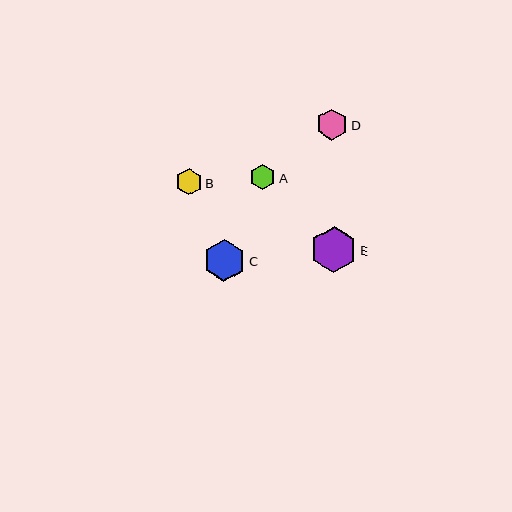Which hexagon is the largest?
Hexagon E is the largest with a size of approximately 47 pixels.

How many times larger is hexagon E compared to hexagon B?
Hexagon E is approximately 1.7 times the size of hexagon B.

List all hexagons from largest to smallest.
From largest to smallest: E, C, D, B, A.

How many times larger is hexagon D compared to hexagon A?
Hexagon D is approximately 1.2 times the size of hexagon A.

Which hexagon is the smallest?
Hexagon A is the smallest with a size of approximately 26 pixels.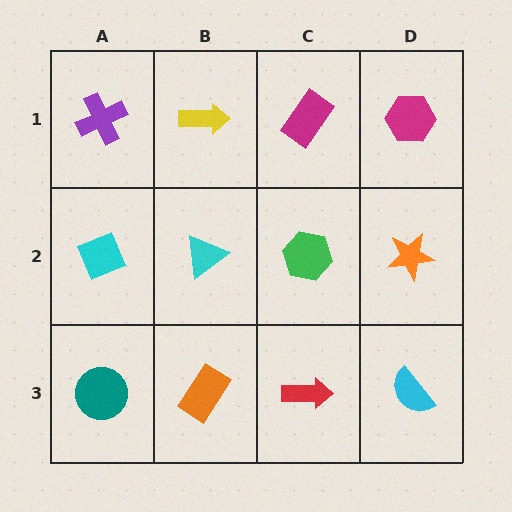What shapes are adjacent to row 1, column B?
A cyan triangle (row 2, column B), a purple cross (row 1, column A), a magenta rectangle (row 1, column C).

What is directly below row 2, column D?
A cyan semicircle.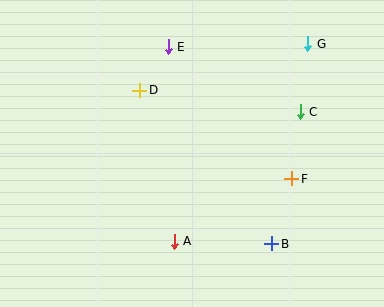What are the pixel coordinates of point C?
Point C is at (300, 112).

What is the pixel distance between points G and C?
The distance between G and C is 68 pixels.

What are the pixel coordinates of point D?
Point D is at (140, 90).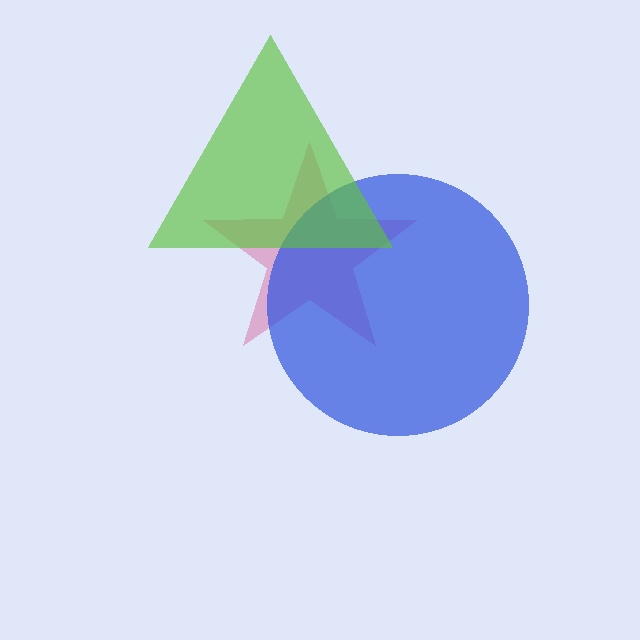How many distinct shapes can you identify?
There are 3 distinct shapes: a pink star, a blue circle, a lime triangle.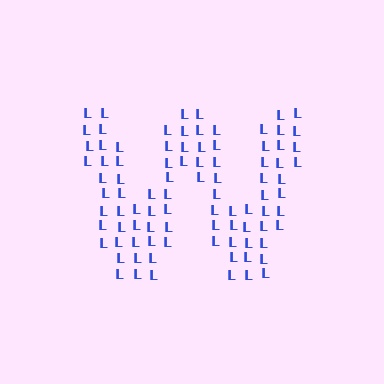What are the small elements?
The small elements are letter L's.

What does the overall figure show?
The overall figure shows the letter W.